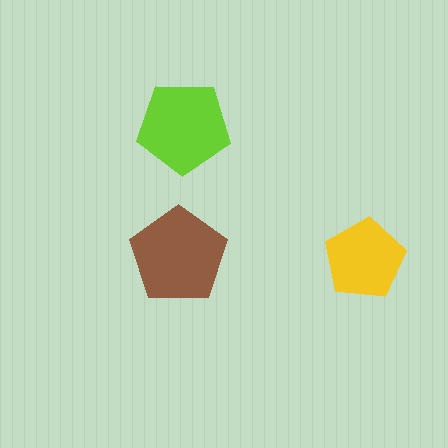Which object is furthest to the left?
The brown pentagon is leftmost.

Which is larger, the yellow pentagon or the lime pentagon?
The lime one.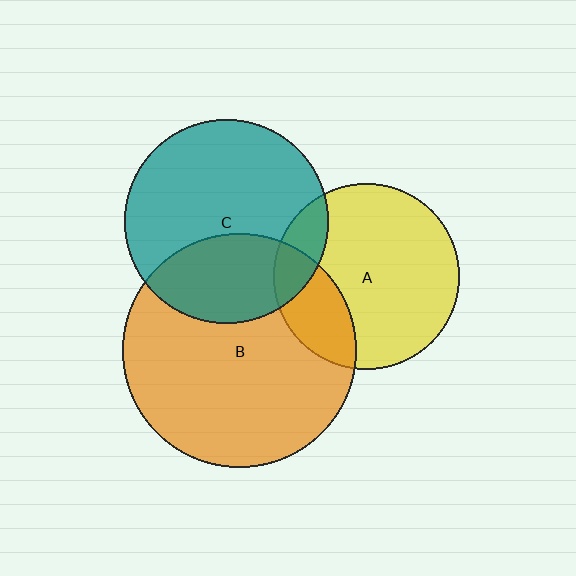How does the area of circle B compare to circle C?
Approximately 1.3 times.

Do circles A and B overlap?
Yes.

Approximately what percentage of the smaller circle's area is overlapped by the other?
Approximately 25%.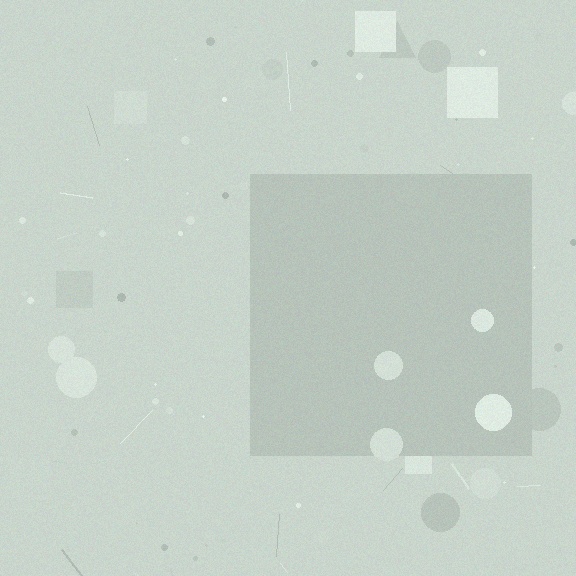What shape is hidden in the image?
A square is hidden in the image.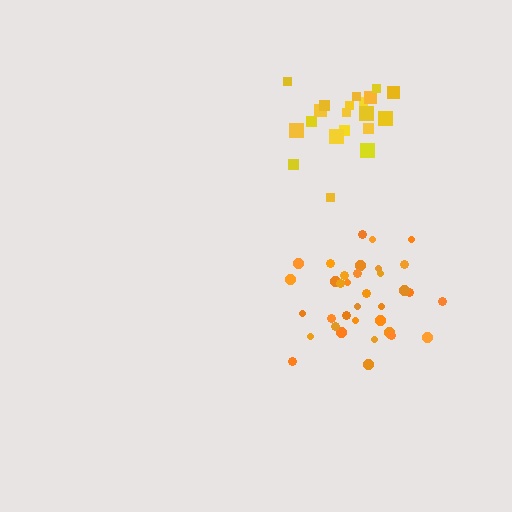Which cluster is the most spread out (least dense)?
Orange.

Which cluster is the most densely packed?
Yellow.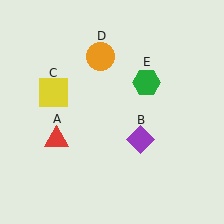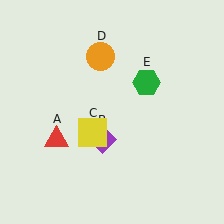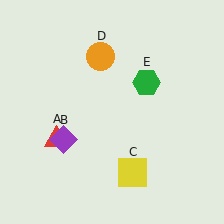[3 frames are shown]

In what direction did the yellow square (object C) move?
The yellow square (object C) moved down and to the right.